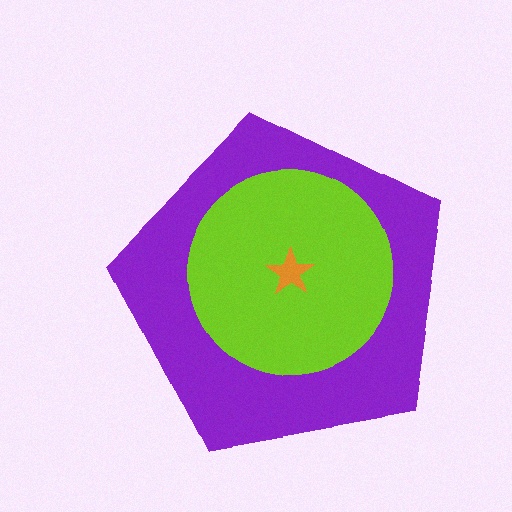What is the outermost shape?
The purple pentagon.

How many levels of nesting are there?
3.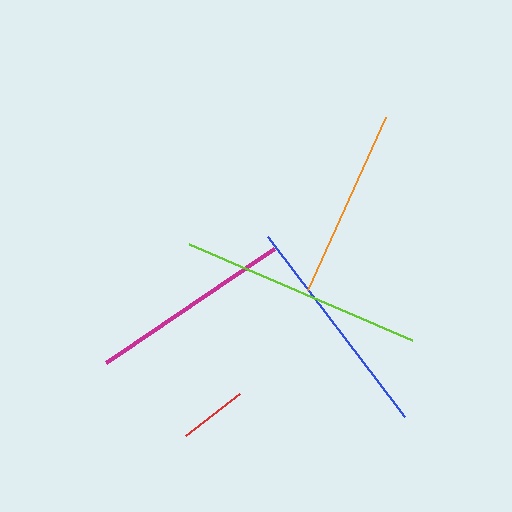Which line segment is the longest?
The lime line is the longest at approximately 243 pixels.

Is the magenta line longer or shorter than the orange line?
The magenta line is longer than the orange line.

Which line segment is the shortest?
The red line is the shortest at approximately 68 pixels.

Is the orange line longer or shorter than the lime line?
The lime line is longer than the orange line.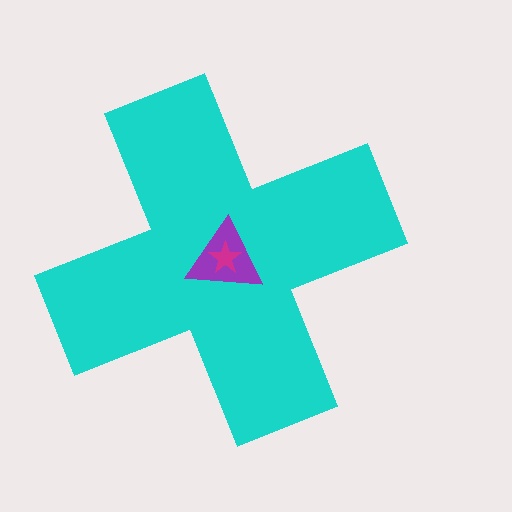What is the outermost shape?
The cyan cross.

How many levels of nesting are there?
3.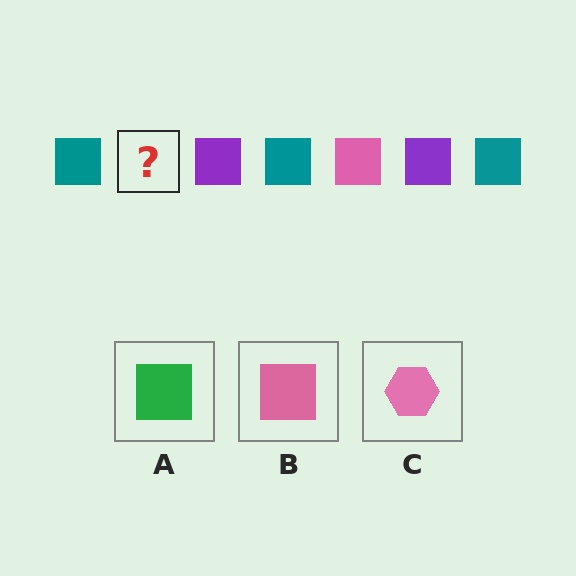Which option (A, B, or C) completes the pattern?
B.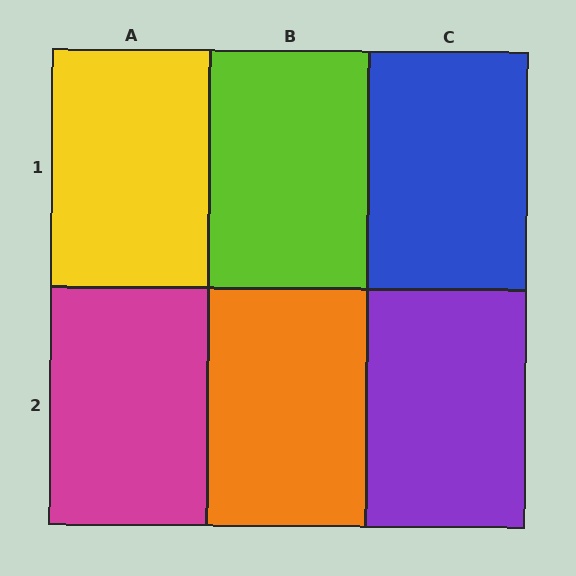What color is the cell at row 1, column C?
Blue.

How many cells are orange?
1 cell is orange.